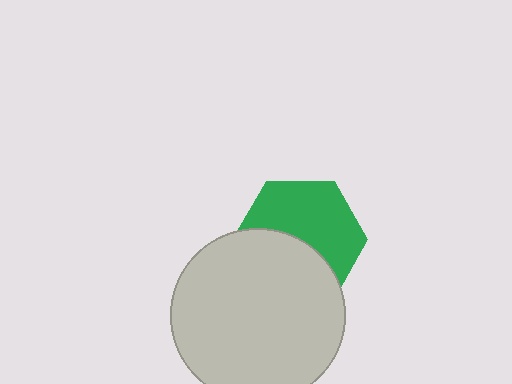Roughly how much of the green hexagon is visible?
About half of it is visible (roughly 56%).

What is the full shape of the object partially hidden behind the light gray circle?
The partially hidden object is a green hexagon.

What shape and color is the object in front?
The object in front is a light gray circle.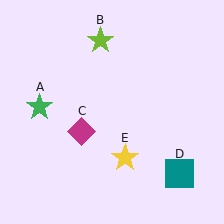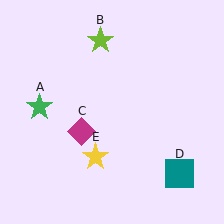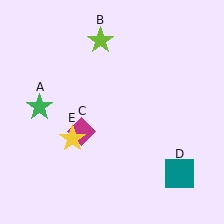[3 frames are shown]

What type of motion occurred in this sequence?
The yellow star (object E) rotated clockwise around the center of the scene.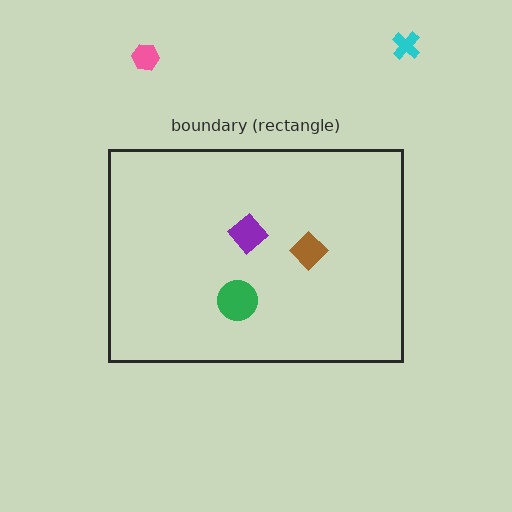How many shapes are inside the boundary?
3 inside, 2 outside.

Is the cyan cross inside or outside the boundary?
Outside.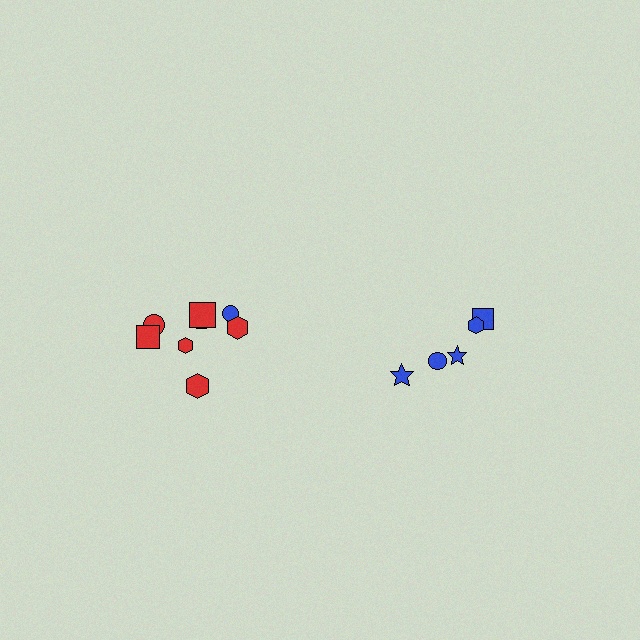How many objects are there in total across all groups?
There are 13 objects.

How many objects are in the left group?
There are 8 objects.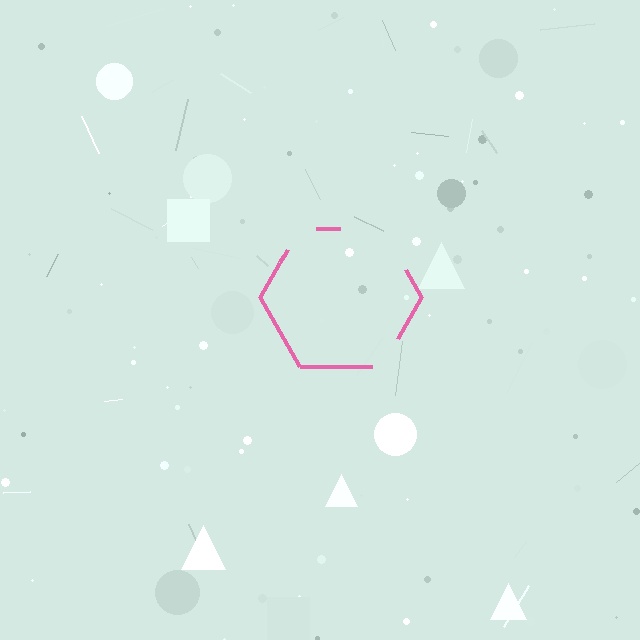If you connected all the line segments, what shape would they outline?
They would outline a hexagon.